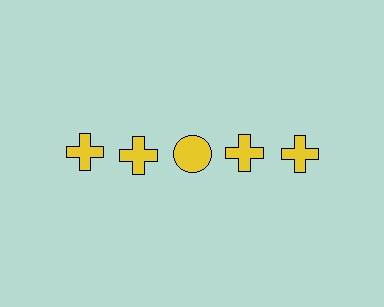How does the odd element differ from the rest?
It has a different shape: circle instead of cross.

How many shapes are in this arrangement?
There are 5 shapes arranged in a grid pattern.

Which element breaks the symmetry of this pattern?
The yellow circle in the top row, center column breaks the symmetry. All other shapes are yellow crosses.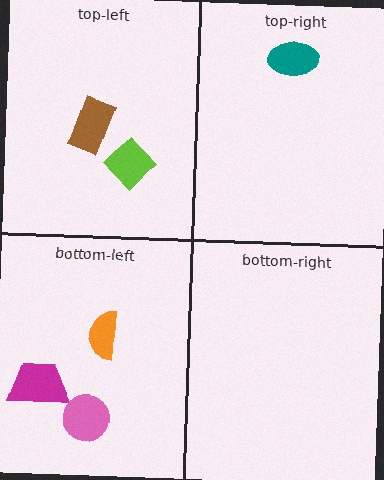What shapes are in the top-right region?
The teal ellipse.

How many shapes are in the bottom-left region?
3.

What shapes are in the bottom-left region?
The magenta trapezoid, the orange semicircle, the pink circle.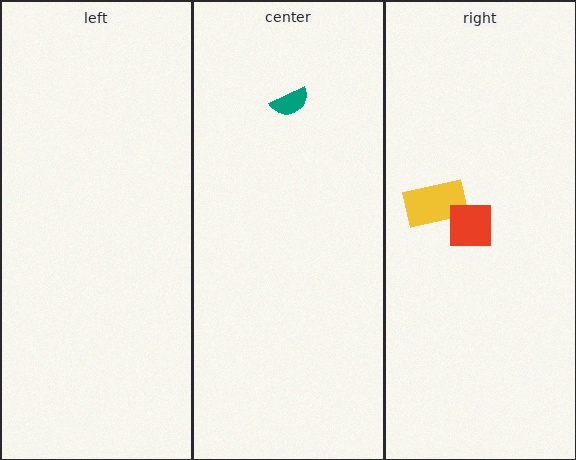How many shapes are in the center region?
1.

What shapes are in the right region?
The yellow rectangle, the red square.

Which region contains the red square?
The right region.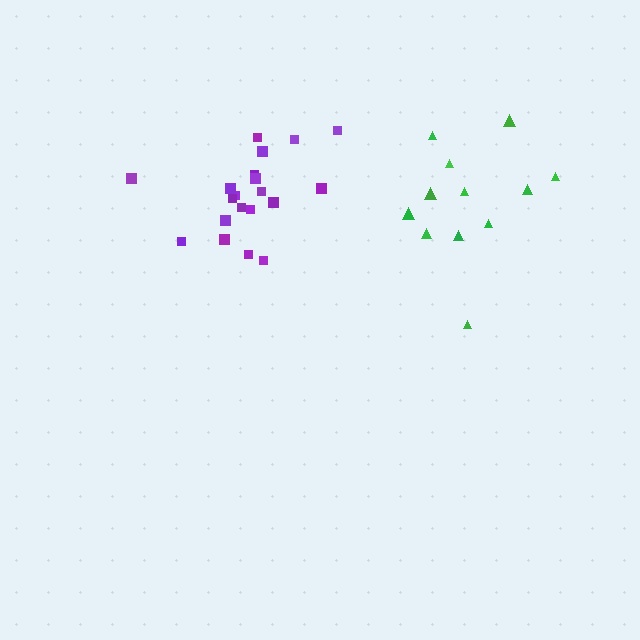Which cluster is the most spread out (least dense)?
Green.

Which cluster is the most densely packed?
Purple.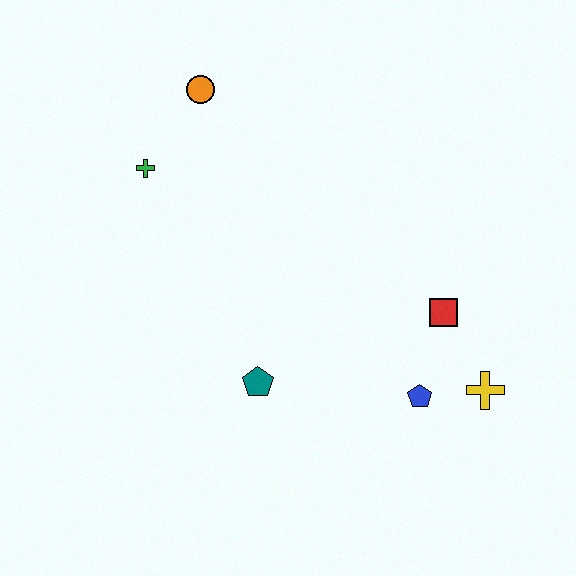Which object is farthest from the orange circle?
The yellow cross is farthest from the orange circle.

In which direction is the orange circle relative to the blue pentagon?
The orange circle is above the blue pentagon.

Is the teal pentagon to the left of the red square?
Yes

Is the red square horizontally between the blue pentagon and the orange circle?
No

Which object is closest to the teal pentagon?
The blue pentagon is closest to the teal pentagon.